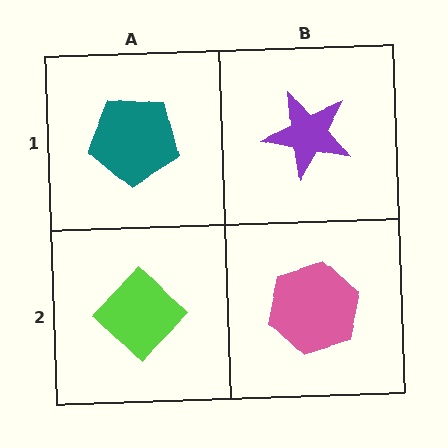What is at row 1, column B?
A purple star.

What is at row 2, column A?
A lime diamond.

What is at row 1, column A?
A teal pentagon.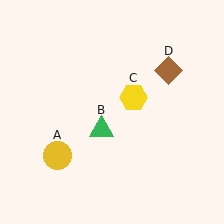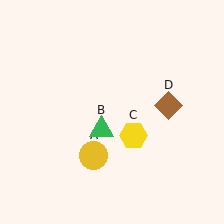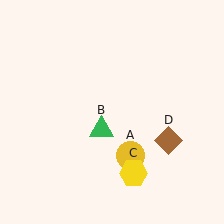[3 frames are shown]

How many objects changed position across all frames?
3 objects changed position: yellow circle (object A), yellow hexagon (object C), brown diamond (object D).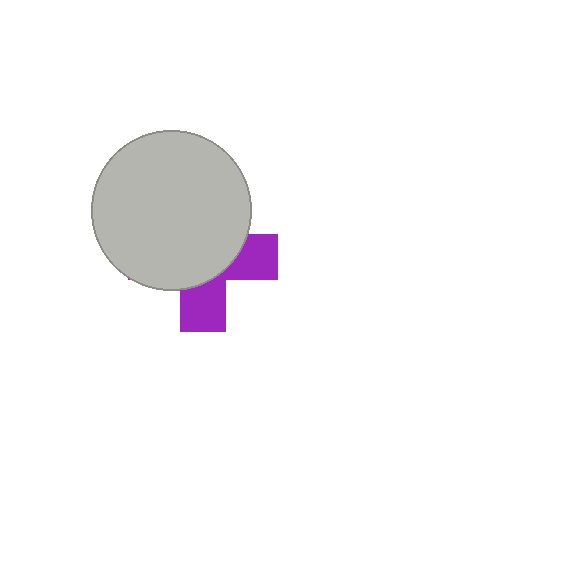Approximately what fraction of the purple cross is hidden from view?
Roughly 65% of the purple cross is hidden behind the light gray circle.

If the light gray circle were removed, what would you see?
You would see the complete purple cross.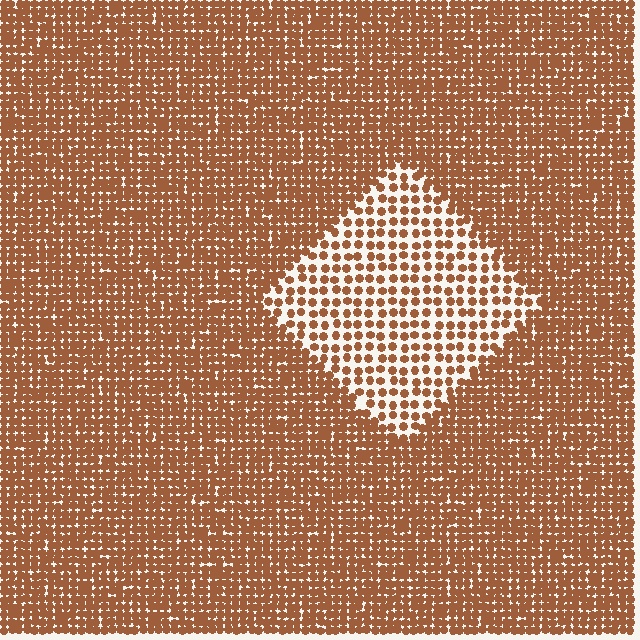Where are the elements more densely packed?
The elements are more densely packed outside the diamond boundary.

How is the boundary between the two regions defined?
The boundary is defined by a change in element density (approximately 2.2x ratio). All elements are the same color, size, and shape.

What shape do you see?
I see a diamond.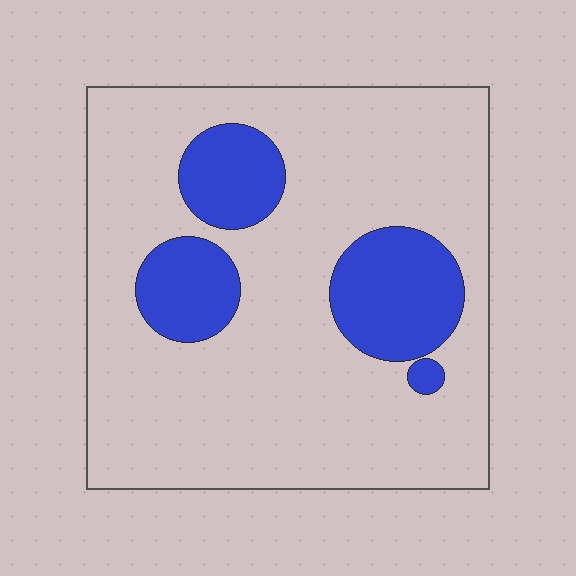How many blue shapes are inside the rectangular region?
4.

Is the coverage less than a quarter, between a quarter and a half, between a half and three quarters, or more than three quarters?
Less than a quarter.